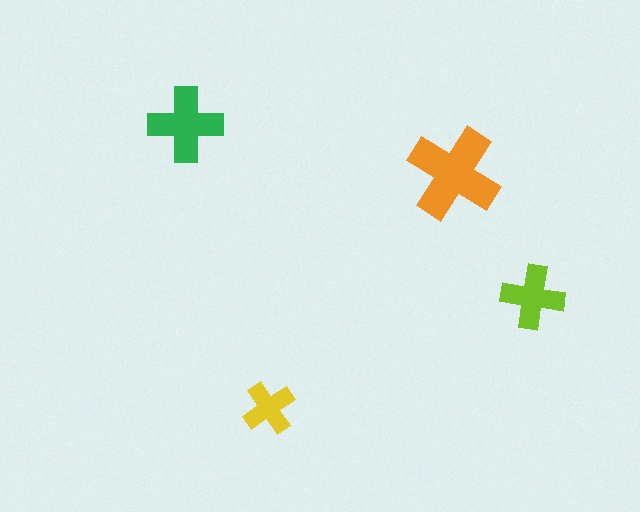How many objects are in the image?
There are 4 objects in the image.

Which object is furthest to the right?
The lime cross is rightmost.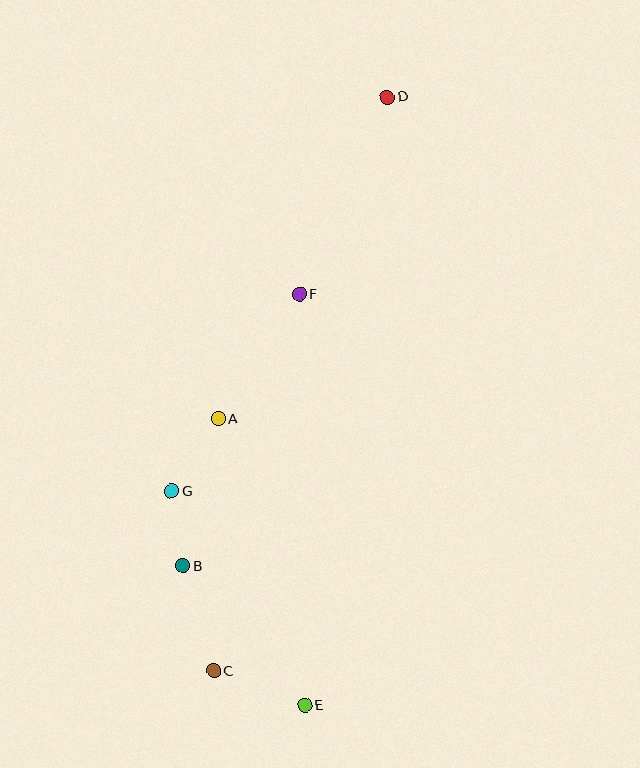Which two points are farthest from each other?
Points D and E are farthest from each other.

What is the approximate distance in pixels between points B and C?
The distance between B and C is approximately 110 pixels.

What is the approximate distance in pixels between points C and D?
The distance between C and D is approximately 600 pixels.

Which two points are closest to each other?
Points B and G are closest to each other.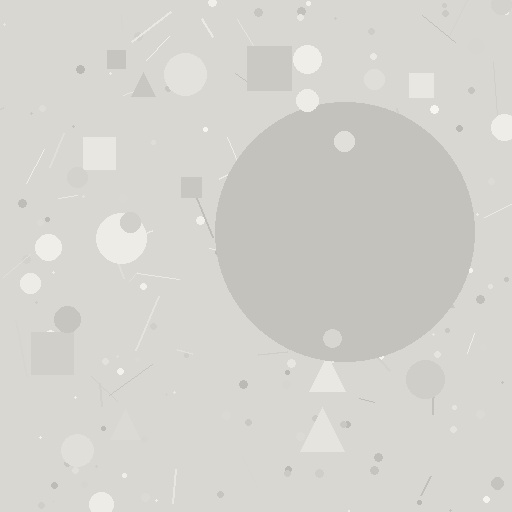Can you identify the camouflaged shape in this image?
The camouflaged shape is a circle.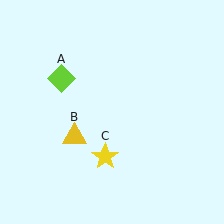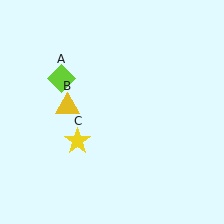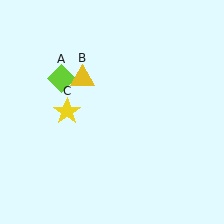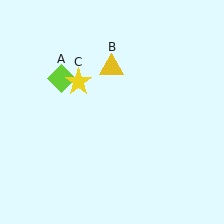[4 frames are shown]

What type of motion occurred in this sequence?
The yellow triangle (object B), yellow star (object C) rotated clockwise around the center of the scene.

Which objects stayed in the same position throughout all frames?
Lime diamond (object A) remained stationary.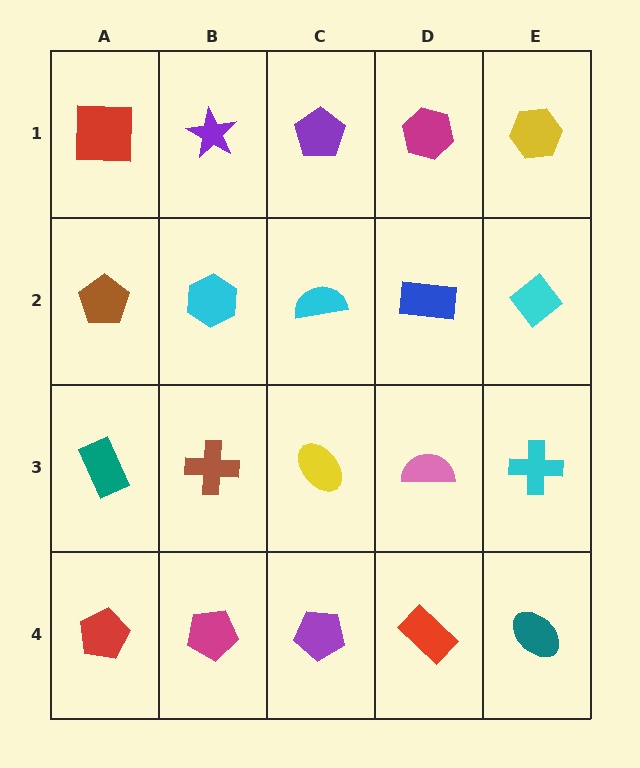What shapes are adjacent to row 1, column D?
A blue rectangle (row 2, column D), a purple pentagon (row 1, column C), a yellow hexagon (row 1, column E).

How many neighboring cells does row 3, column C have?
4.